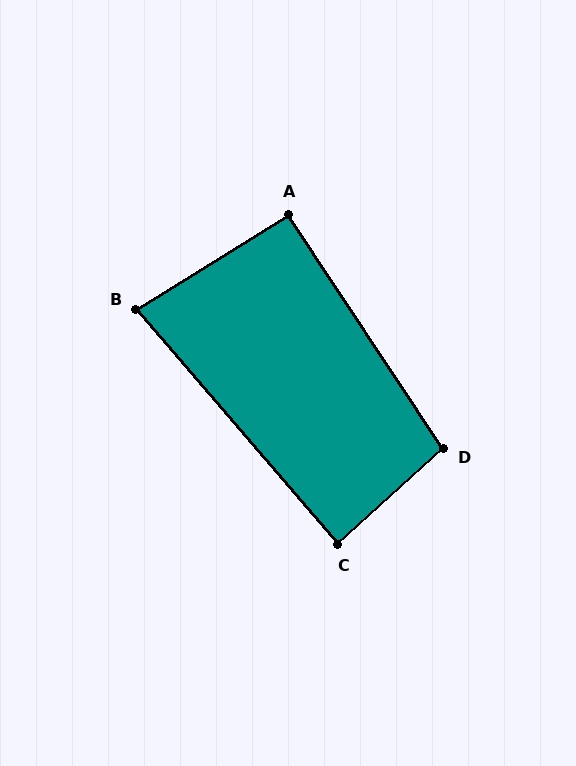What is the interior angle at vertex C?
Approximately 89 degrees (approximately right).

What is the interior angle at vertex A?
Approximately 91 degrees (approximately right).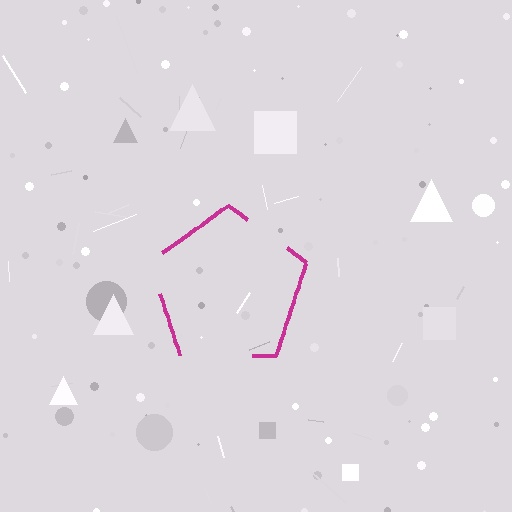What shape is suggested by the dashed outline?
The dashed outline suggests a pentagon.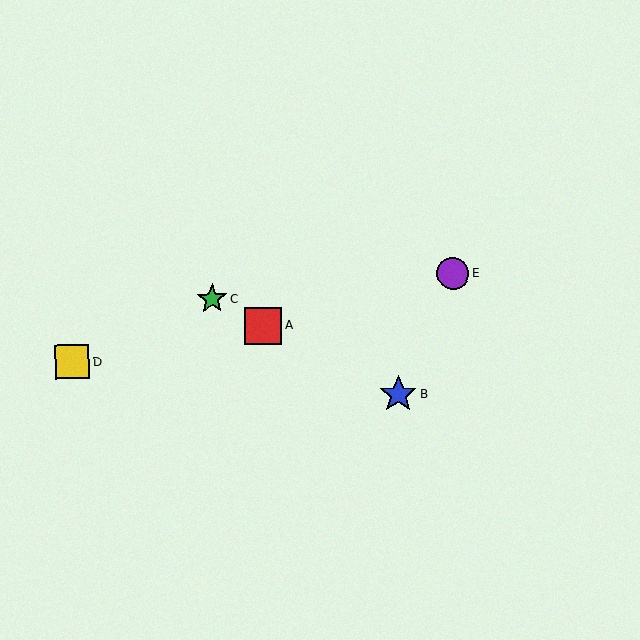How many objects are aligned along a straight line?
3 objects (A, B, C) are aligned along a straight line.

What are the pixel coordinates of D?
Object D is at (72, 362).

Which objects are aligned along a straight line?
Objects A, B, C are aligned along a straight line.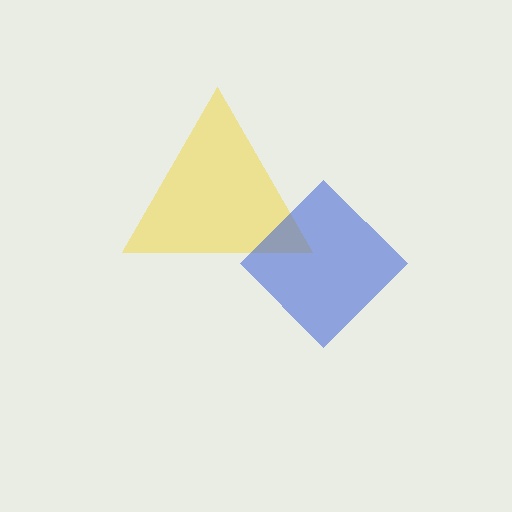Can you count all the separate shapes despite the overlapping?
Yes, there are 2 separate shapes.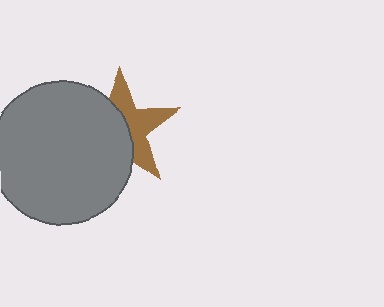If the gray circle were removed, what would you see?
You would see the complete brown star.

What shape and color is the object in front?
The object in front is a gray circle.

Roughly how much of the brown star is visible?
About half of it is visible (roughly 47%).